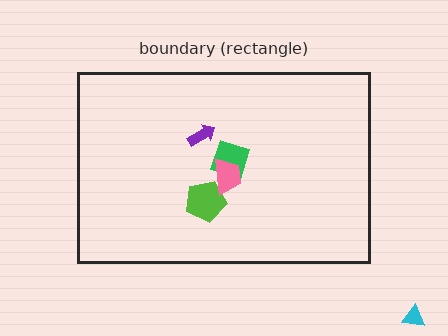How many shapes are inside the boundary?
4 inside, 1 outside.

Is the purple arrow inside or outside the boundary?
Inside.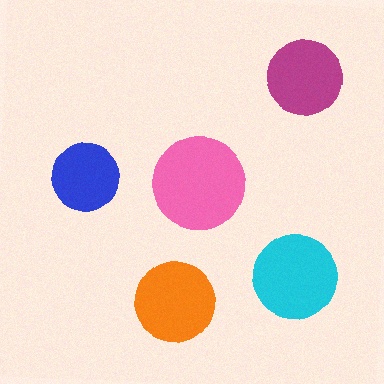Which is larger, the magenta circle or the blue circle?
The magenta one.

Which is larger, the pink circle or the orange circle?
The pink one.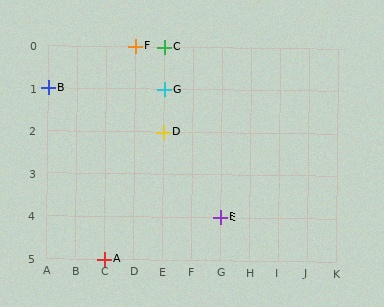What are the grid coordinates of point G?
Point G is at grid coordinates (E, 1).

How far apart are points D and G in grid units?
Points D and G are 1 row apart.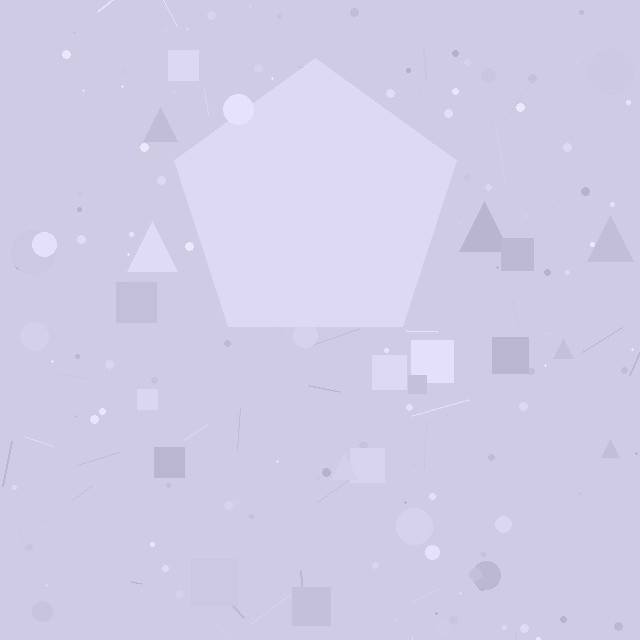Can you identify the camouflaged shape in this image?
The camouflaged shape is a pentagon.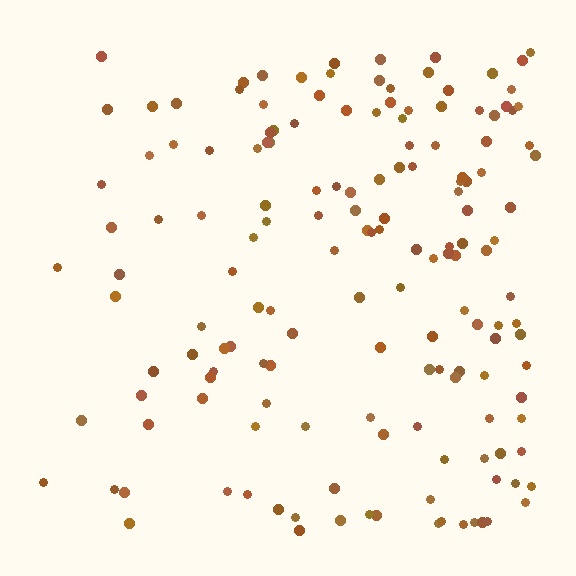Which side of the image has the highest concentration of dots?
The right.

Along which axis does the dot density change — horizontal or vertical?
Horizontal.